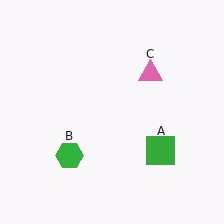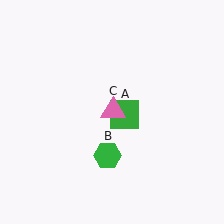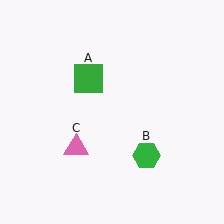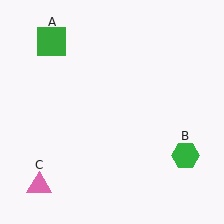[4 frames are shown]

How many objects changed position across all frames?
3 objects changed position: green square (object A), green hexagon (object B), pink triangle (object C).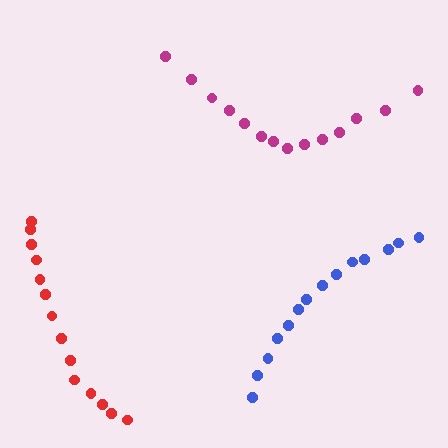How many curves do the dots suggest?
There are 3 distinct paths.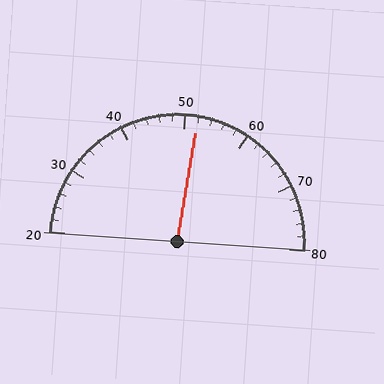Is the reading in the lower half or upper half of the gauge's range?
The reading is in the upper half of the range (20 to 80).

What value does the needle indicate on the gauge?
The needle indicates approximately 52.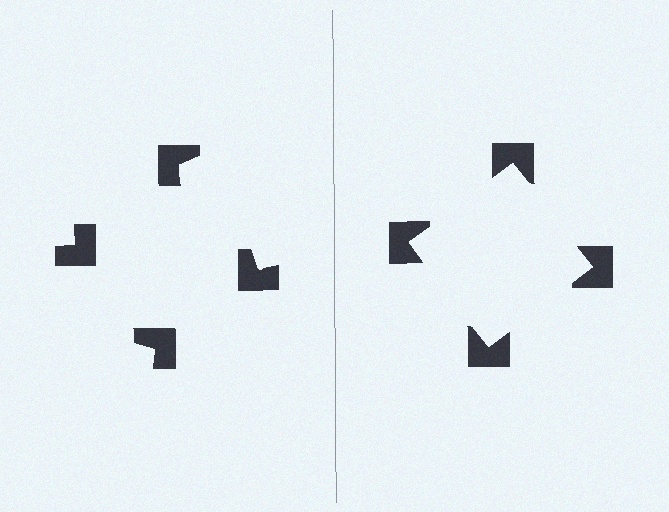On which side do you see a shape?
An illusory square appears on the right side. On the left side the wedge cuts are rotated, so no coherent shape forms.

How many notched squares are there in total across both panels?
8 — 4 on each side.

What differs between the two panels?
The notched squares are positioned identically on both sides; only the wedge orientations differ. On the right they align to a square; on the left they are misaligned.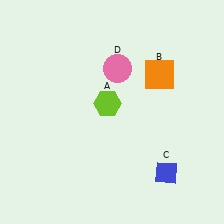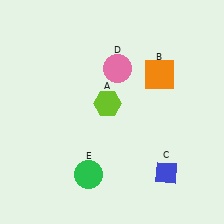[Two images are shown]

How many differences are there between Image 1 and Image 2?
There is 1 difference between the two images.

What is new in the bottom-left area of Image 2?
A green circle (E) was added in the bottom-left area of Image 2.